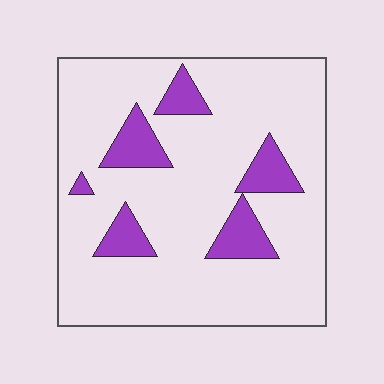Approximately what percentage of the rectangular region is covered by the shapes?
Approximately 15%.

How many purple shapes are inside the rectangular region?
6.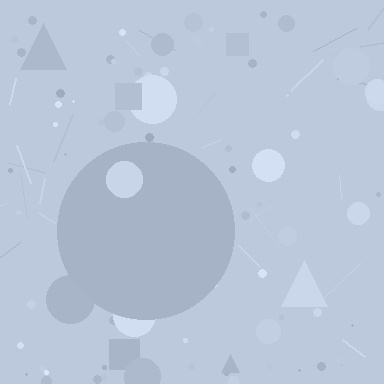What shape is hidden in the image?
A circle is hidden in the image.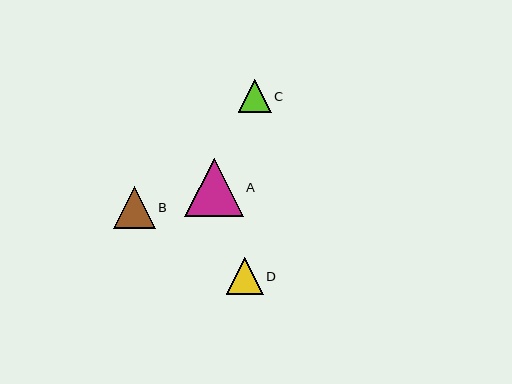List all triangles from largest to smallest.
From largest to smallest: A, B, D, C.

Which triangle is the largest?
Triangle A is the largest with a size of approximately 59 pixels.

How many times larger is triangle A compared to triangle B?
Triangle A is approximately 1.4 times the size of triangle B.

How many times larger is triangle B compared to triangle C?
Triangle B is approximately 1.3 times the size of triangle C.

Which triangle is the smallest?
Triangle C is the smallest with a size of approximately 32 pixels.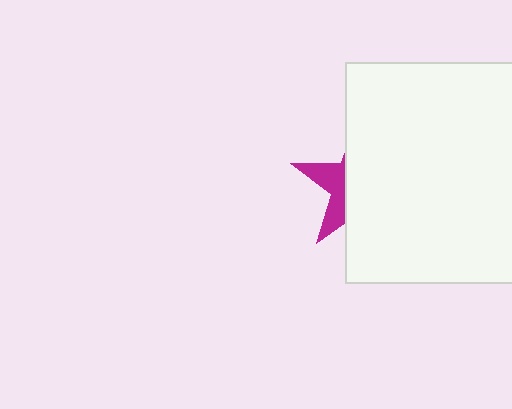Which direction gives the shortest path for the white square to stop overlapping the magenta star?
Moving right gives the shortest separation.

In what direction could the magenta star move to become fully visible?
The magenta star could move left. That would shift it out from behind the white square entirely.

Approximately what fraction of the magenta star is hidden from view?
Roughly 69% of the magenta star is hidden behind the white square.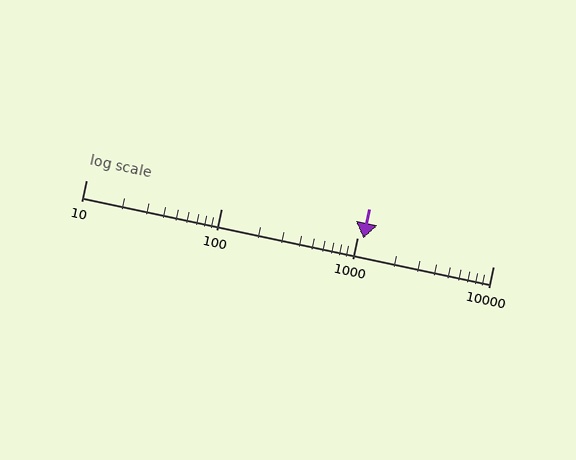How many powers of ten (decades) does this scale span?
The scale spans 3 decades, from 10 to 10000.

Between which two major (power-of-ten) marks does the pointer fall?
The pointer is between 1000 and 10000.